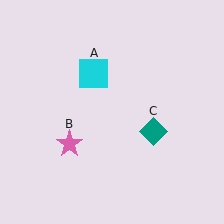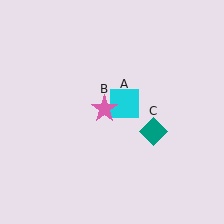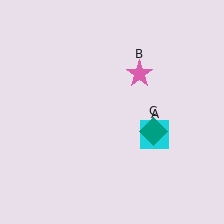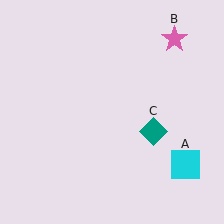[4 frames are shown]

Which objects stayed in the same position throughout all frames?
Teal diamond (object C) remained stationary.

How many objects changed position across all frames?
2 objects changed position: cyan square (object A), pink star (object B).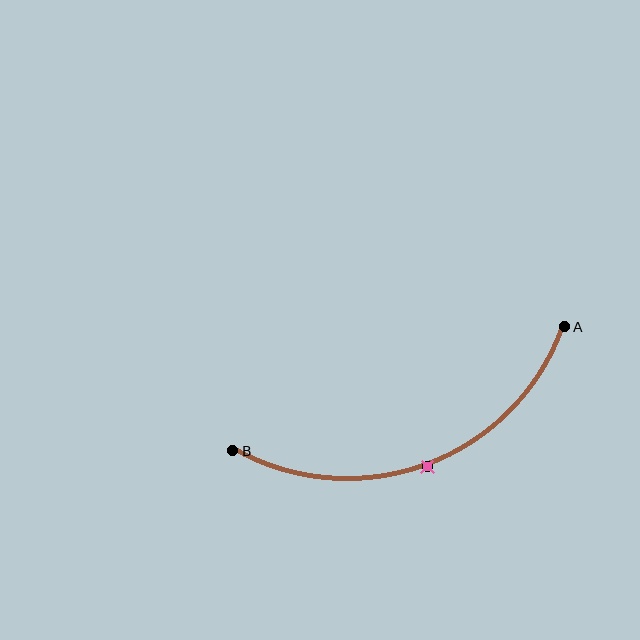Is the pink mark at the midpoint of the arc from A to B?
Yes. The pink mark lies on the arc at equal arc-length from both A and B — it is the arc midpoint.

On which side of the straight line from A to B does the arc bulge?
The arc bulges below the straight line connecting A and B.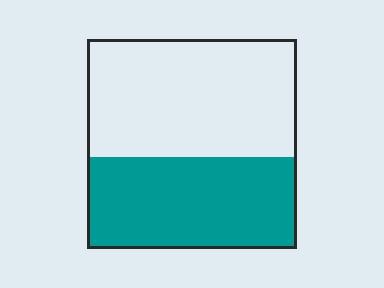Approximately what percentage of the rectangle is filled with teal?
Approximately 45%.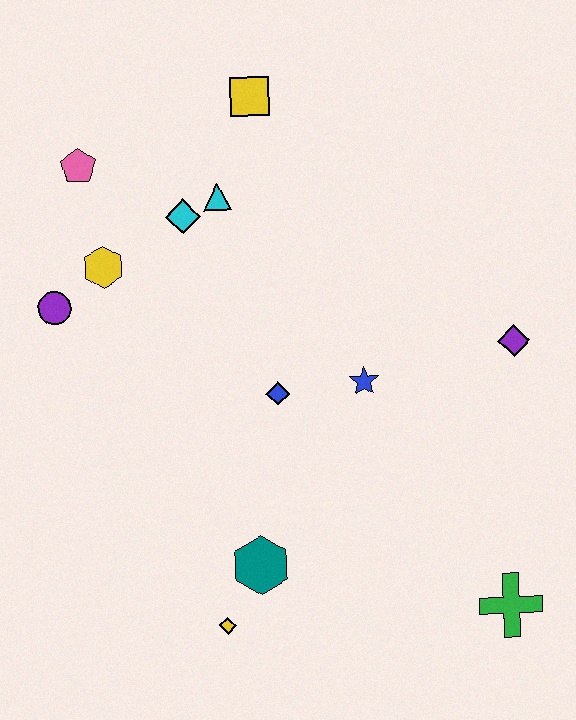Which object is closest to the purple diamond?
The blue star is closest to the purple diamond.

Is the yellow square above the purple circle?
Yes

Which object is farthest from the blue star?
The pink pentagon is farthest from the blue star.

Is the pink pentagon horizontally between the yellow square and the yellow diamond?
No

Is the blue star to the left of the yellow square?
No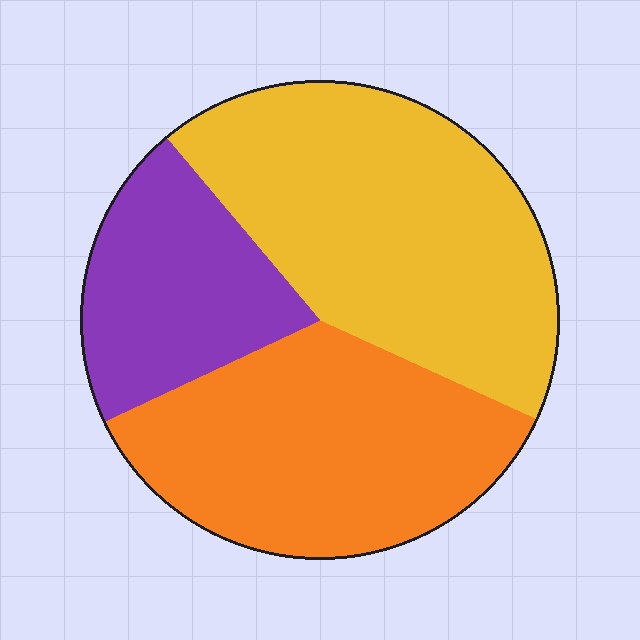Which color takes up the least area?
Purple, at roughly 20%.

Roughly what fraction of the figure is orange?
Orange covers roughly 35% of the figure.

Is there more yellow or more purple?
Yellow.